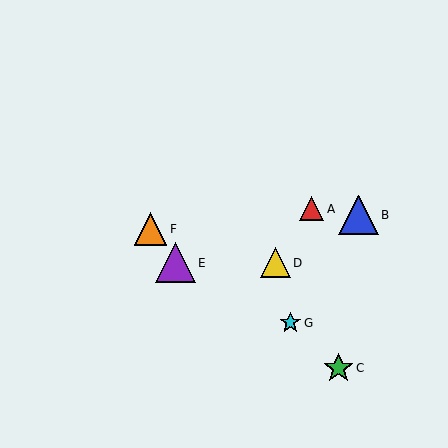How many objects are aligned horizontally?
2 objects (D, E) are aligned horizontally.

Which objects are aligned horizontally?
Objects D, E are aligned horizontally.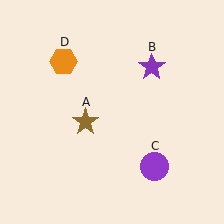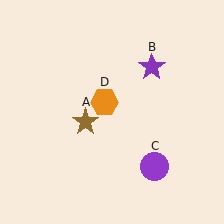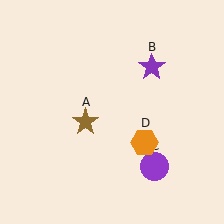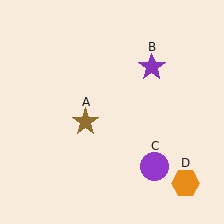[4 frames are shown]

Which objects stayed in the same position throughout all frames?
Brown star (object A) and purple star (object B) and purple circle (object C) remained stationary.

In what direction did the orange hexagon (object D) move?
The orange hexagon (object D) moved down and to the right.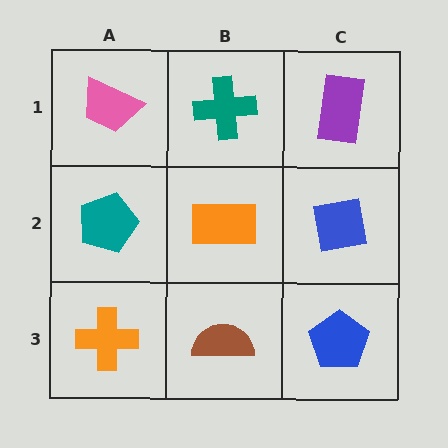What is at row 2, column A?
A teal pentagon.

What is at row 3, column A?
An orange cross.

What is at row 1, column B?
A teal cross.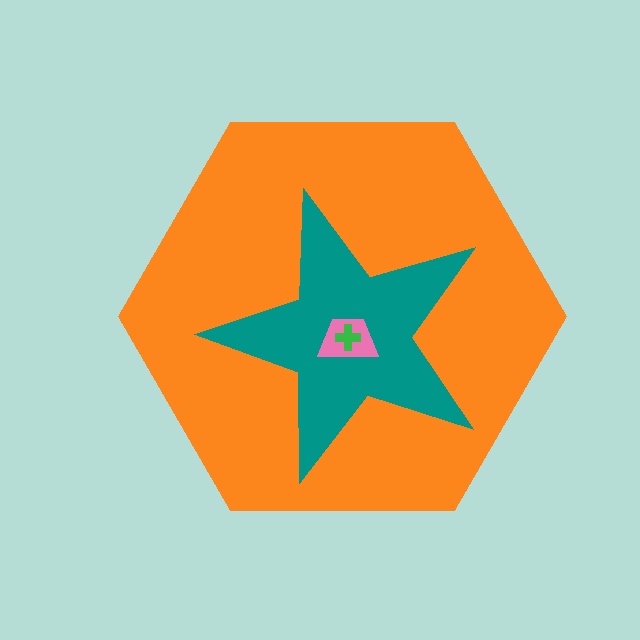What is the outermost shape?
The orange hexagon.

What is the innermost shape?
The green cross.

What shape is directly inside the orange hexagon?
The teal star.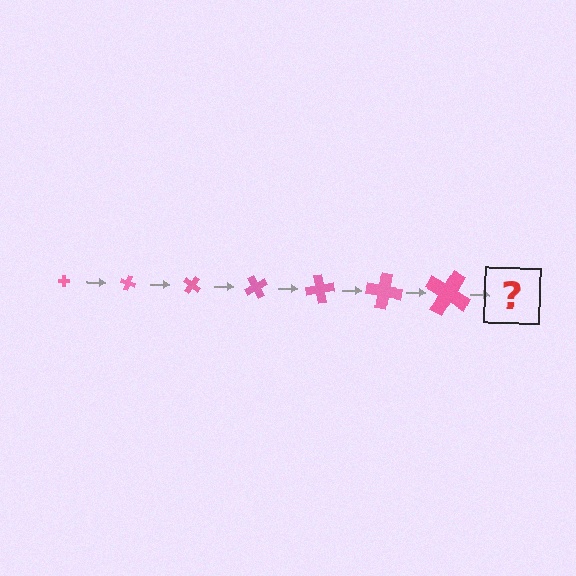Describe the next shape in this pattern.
It should be a cross, larger than the previous one and rotated 140 degrees from the start.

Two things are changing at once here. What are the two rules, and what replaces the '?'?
The two rules are that the cross grows larger each step and it rotates 20 degrees each step. The '?' should be a cross, larger than the previous one and rotated 140 degrees from the start.